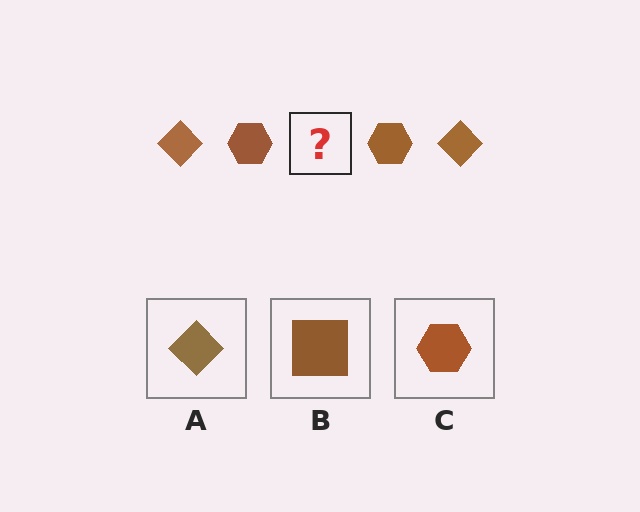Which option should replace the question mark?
Option A.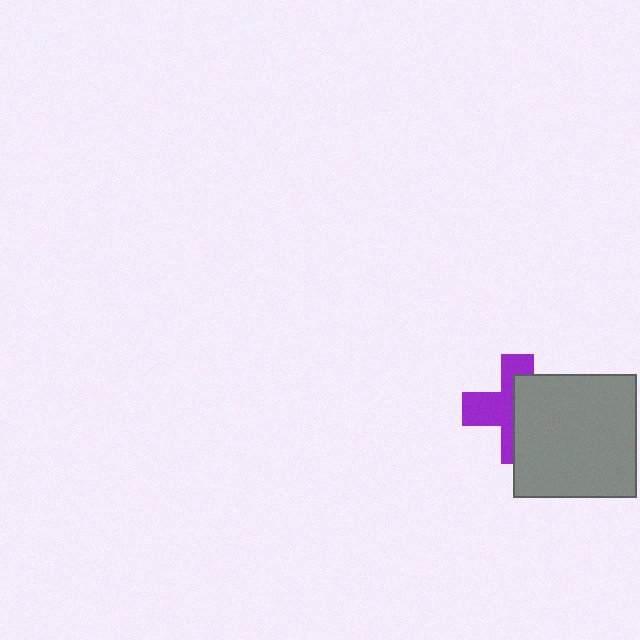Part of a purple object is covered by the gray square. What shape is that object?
It is a cross.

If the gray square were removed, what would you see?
You would see the complete purple cross.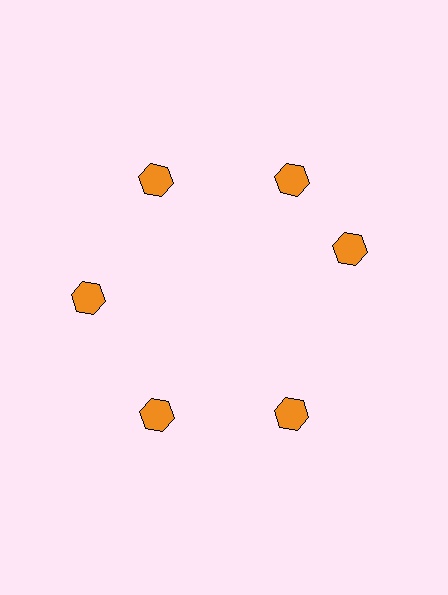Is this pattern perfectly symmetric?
No. The 6 orange hexagons are arranged in a ring, but one element near the 3 o'clock position is rotated out of alignment along the ring, breaking the 6-fold rotational symmetry.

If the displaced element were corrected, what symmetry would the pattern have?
It would have 6-fold rotational symmetry — the pattern would map onto itself every 60 degrees.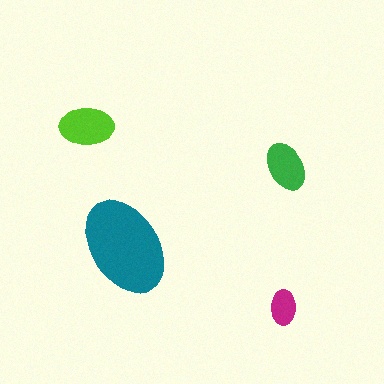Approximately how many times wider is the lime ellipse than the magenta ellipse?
About 1.5 times wider.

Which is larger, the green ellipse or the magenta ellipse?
The green one.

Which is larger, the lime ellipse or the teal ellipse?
The teal one.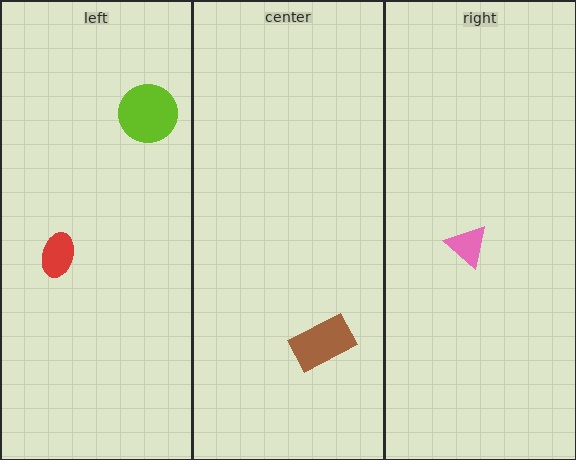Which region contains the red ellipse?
The left region.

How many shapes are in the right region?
1.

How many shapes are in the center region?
1.